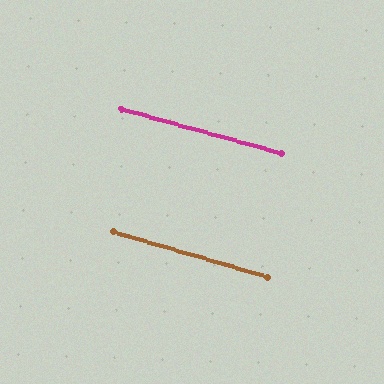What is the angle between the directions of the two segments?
Approximately 1 degree.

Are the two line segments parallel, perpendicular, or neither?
Parallel — their directions differ by only 1.0°.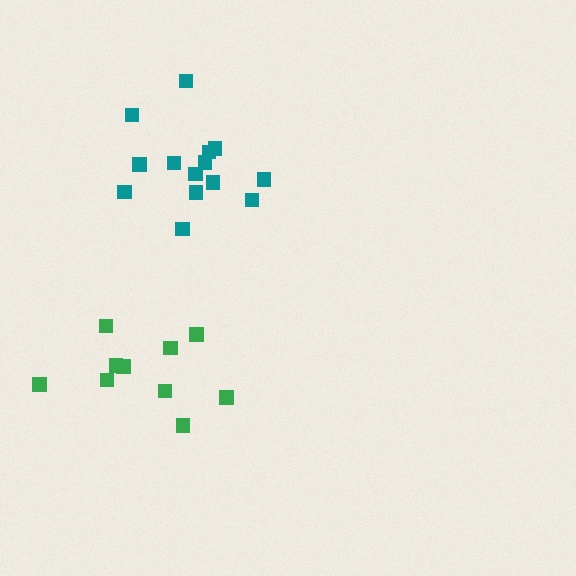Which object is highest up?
The teal cluster is topmost.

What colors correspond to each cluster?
The clusters are colored: teal, green.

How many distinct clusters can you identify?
There are 2 distinct clusters.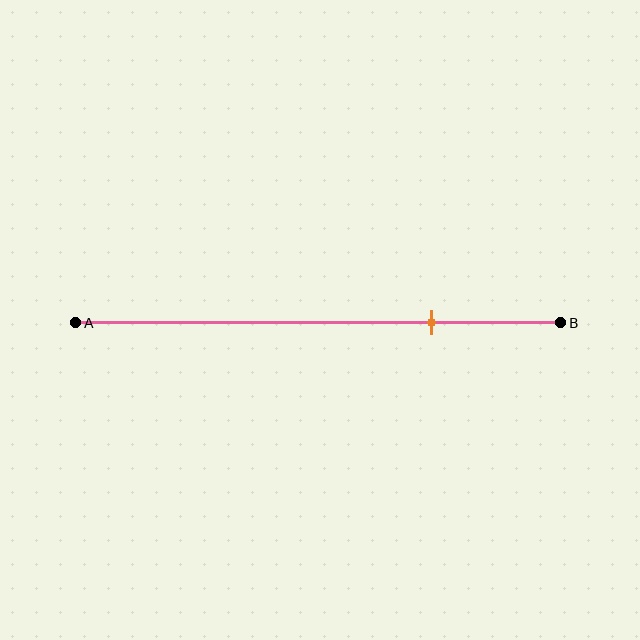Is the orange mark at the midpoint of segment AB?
No, the mark is at about 75% from A, not at the 50% midpoint.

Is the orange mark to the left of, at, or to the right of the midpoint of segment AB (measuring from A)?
The orange mark is to the right of the midpoint of segment AB.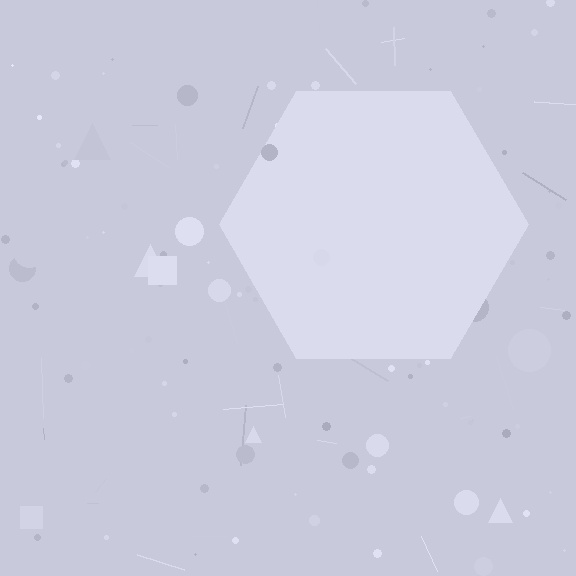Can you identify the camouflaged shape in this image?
The camouflaged shape is a hexagon.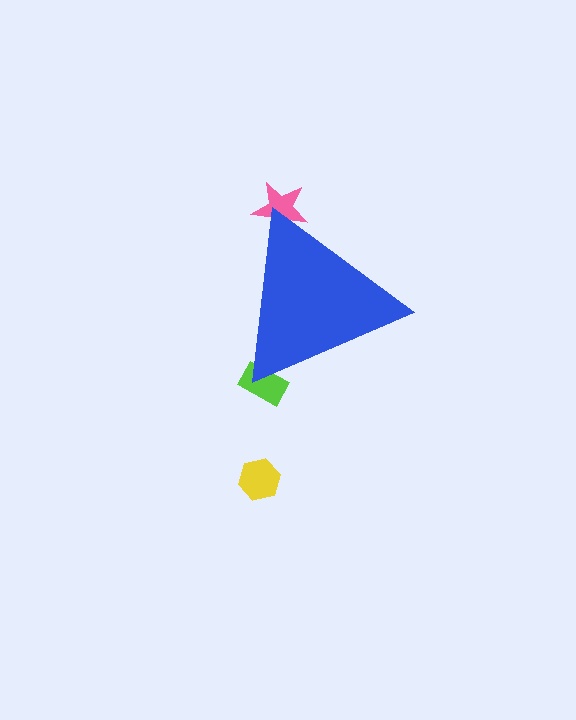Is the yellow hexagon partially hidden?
No, the yellow hexagon is fully visible.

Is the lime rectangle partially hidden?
Yes, the lime rectangle is partially hidden behind the blue triangle.